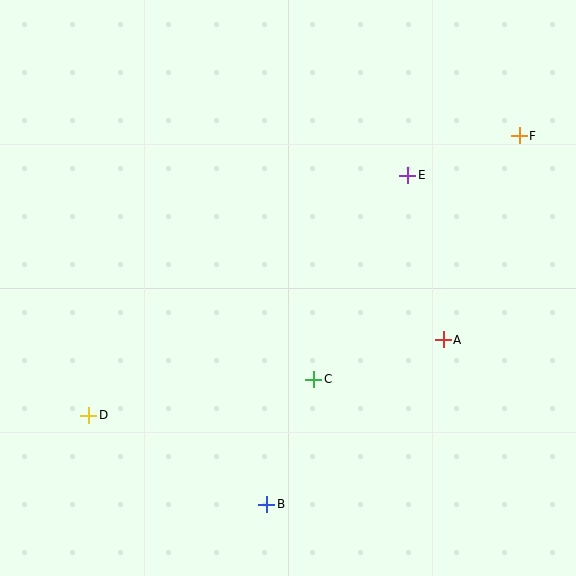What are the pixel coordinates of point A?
Point A is at (443, 340).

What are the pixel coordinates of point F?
Point F is at (519, 136).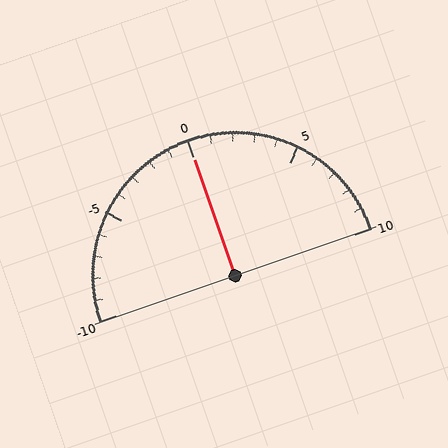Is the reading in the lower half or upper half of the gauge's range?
The reading is in the upper half of the range (-10 to 10).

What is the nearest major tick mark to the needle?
The nearest major tick mark is 0.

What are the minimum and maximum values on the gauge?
The gauge ranges from -10 to 10.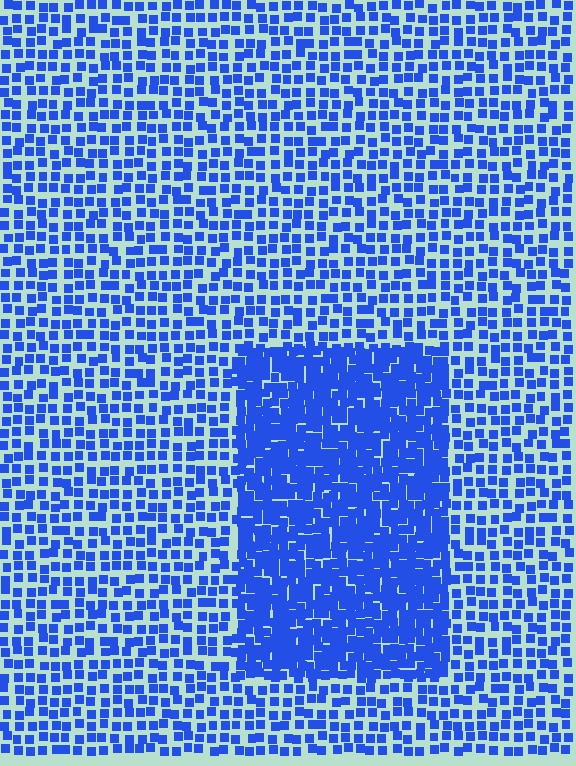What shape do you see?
I see a rectangle.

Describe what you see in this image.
The image contains small blue elements arranged at two different densities. A rectangle-shaped region is visible where the elements are more densely packed than the surrounding area.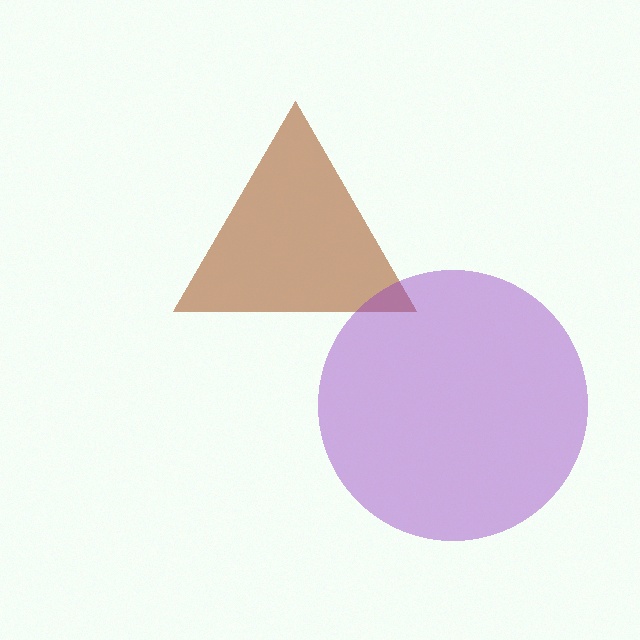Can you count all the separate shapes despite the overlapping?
Yes, there are 2 separate shapes.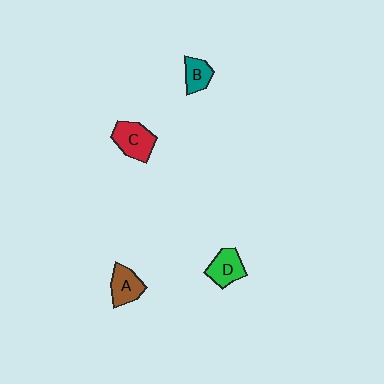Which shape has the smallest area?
Shape B (teal).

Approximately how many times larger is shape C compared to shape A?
Approximately 1.2 times.